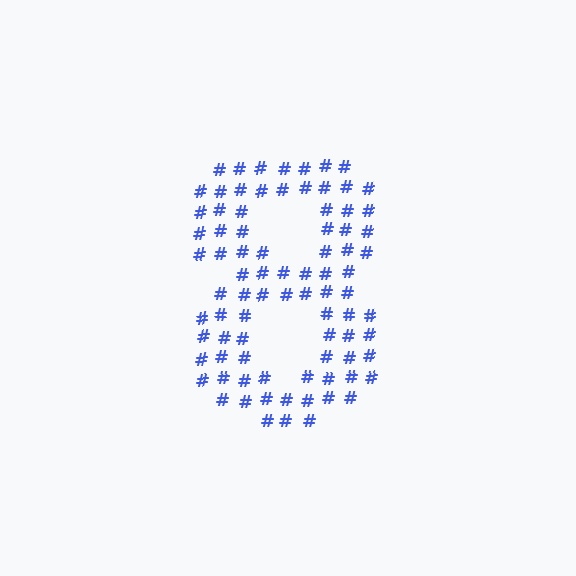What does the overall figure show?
The overall figure shows the digit 8.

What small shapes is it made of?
It is made of small hash symbols.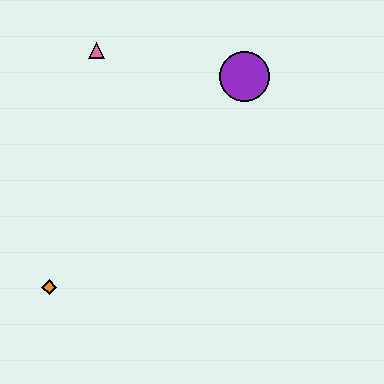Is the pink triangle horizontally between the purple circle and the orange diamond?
Yes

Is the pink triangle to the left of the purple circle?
Yes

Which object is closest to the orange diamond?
The pink triangle is closest to the orange diamond.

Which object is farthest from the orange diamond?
The purple circle is farthest from the orange diamond.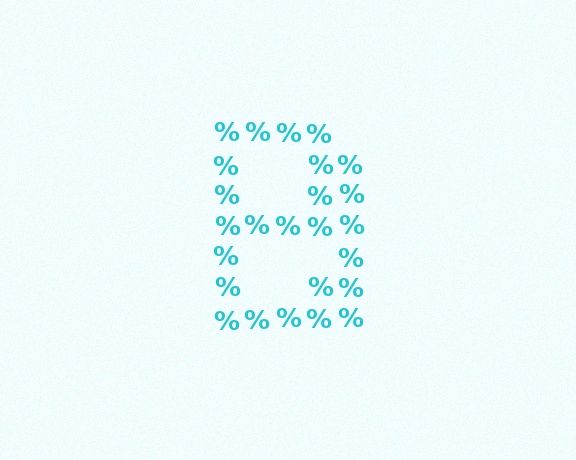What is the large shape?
The large shape is the letter B.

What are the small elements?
The small elements are percent signs.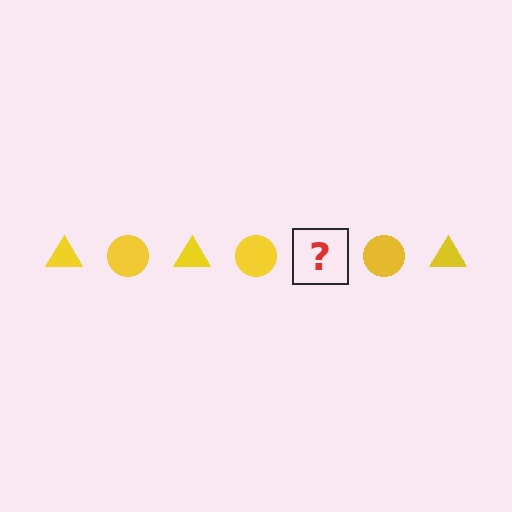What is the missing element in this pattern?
The missing element is a yellow triangle.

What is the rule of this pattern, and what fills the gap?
The rule is that the pattern cycles through triangle, circle shapes in yellow. The gap should be filled with a yellow triangle.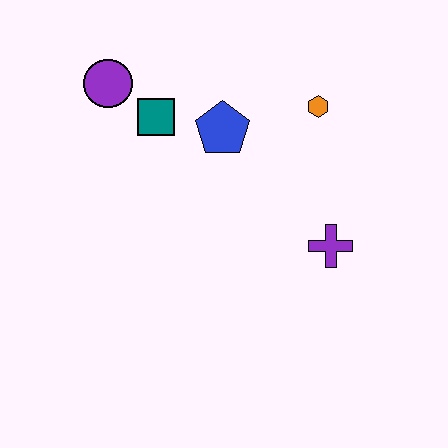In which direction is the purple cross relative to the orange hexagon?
The purple cross is below the orange hexagon.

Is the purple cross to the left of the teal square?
No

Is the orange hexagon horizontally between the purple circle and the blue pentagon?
No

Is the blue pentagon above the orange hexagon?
No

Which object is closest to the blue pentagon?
The teal square is closest to the blue pentagon.